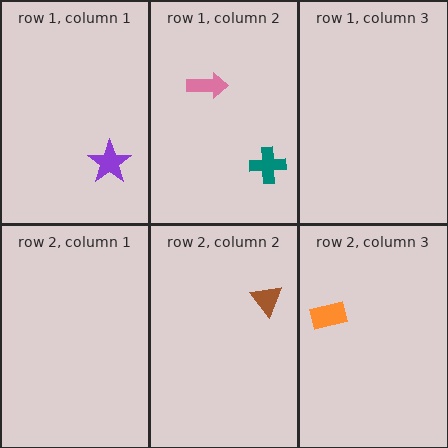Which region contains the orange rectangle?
The row 2, column 3 region.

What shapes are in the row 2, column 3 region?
The orange rectangle.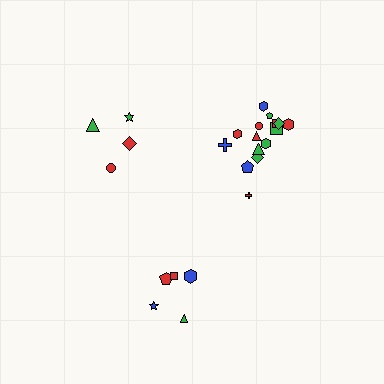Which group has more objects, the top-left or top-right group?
The top-right group.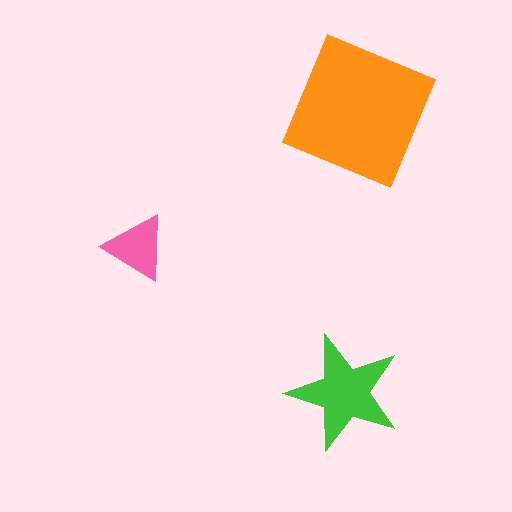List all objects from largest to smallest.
The orange square, the green star, the pink triangle.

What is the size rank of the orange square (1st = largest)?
1st.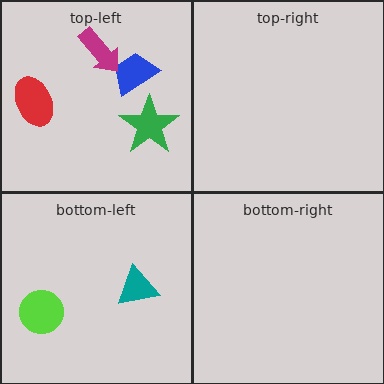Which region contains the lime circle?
The bottom-left region.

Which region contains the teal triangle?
The bottom-left region.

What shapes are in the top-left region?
The blue trapezoid, the green star, the red ellipse, the magenta arrow.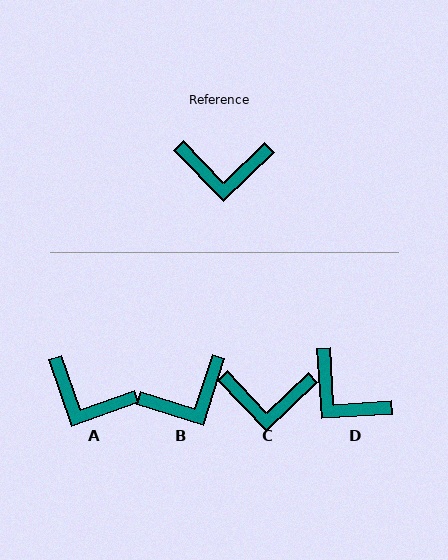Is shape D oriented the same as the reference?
No, it is off by about 40 degrees.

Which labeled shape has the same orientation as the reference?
C.